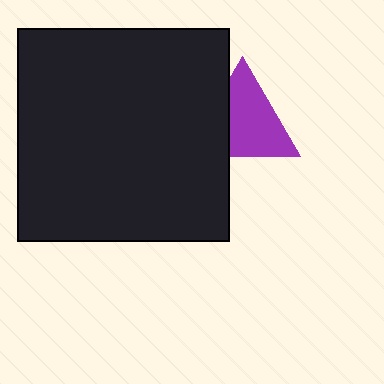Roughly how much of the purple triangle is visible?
Most of it is visible (roughly 70%).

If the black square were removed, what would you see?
You would see the complete purple triangle.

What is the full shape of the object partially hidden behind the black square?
The partially hidden object is a purple triangle.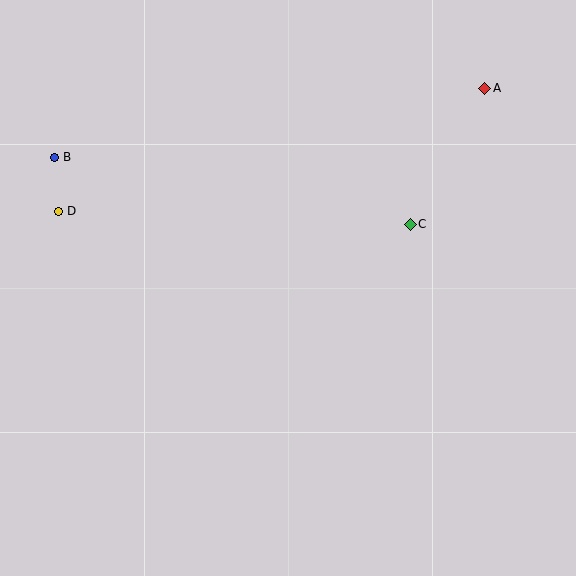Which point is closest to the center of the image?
Point C at (410, 224) is closest to the center.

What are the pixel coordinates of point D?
Point D is at (59, 211).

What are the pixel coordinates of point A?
Point A is at (485, 88).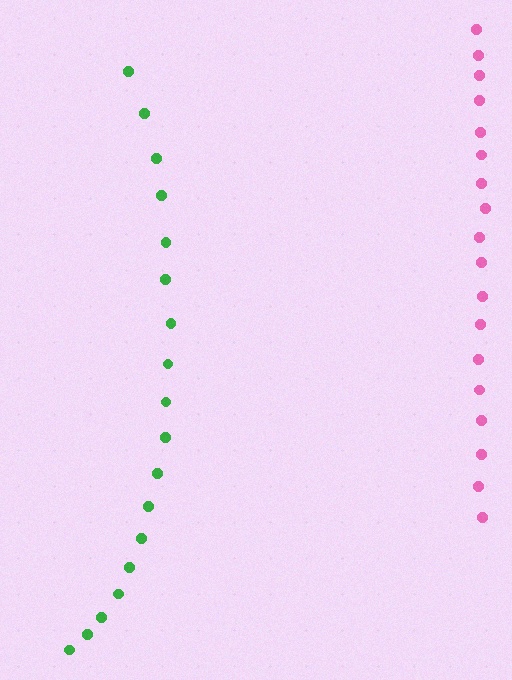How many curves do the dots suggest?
There are 2 distinct paths.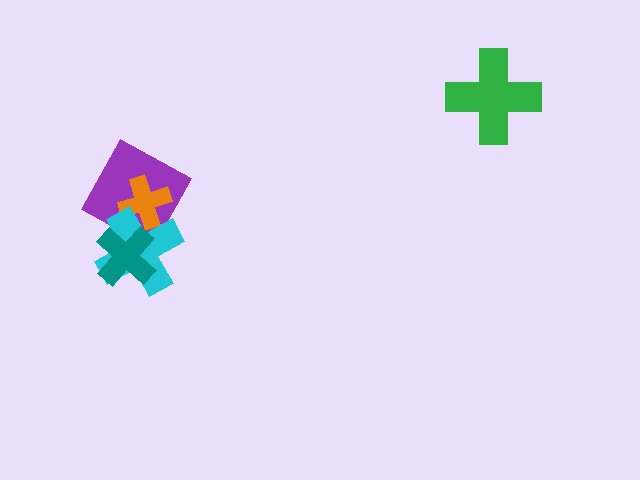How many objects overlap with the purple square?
3 objects overlap with the purple square.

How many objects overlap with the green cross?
0 objects overlap with the green cross.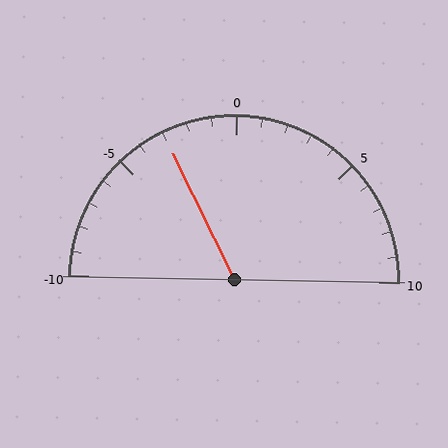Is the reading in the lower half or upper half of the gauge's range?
The reading is in the lower half of the range (-10 to 10).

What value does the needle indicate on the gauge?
The needle indicates approximately -3.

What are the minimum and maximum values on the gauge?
The gauge ranges from -10 to 10.